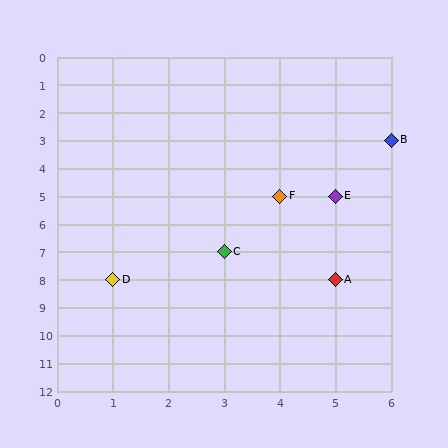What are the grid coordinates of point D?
Point D is at grid coordinates (1, 8).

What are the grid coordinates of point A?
Point A is at grid coordinates (5, 8).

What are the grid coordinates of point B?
Point B is at grid coordinates (6, 3).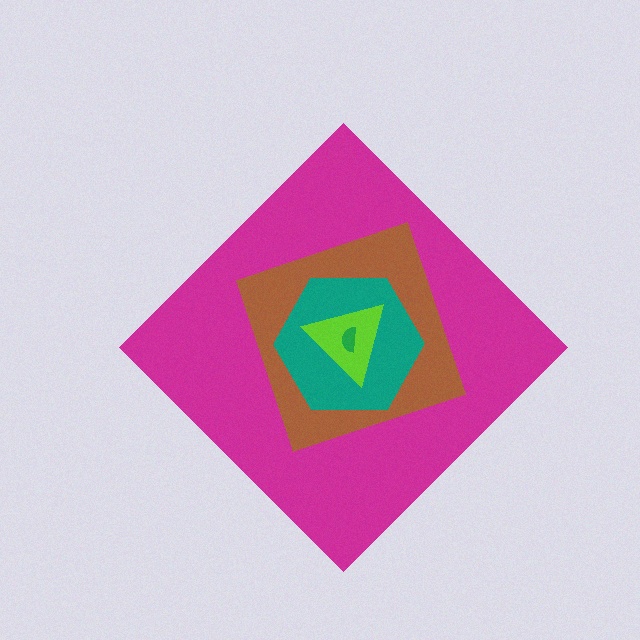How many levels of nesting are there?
5.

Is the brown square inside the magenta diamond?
Yes.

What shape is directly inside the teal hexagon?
The lime triangle.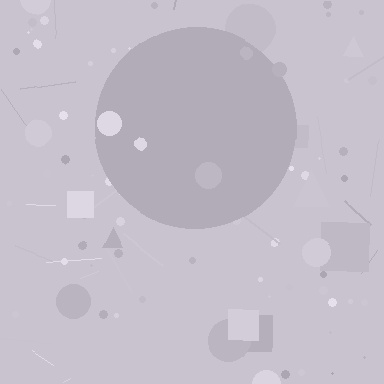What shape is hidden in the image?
A circle is hidden in the image.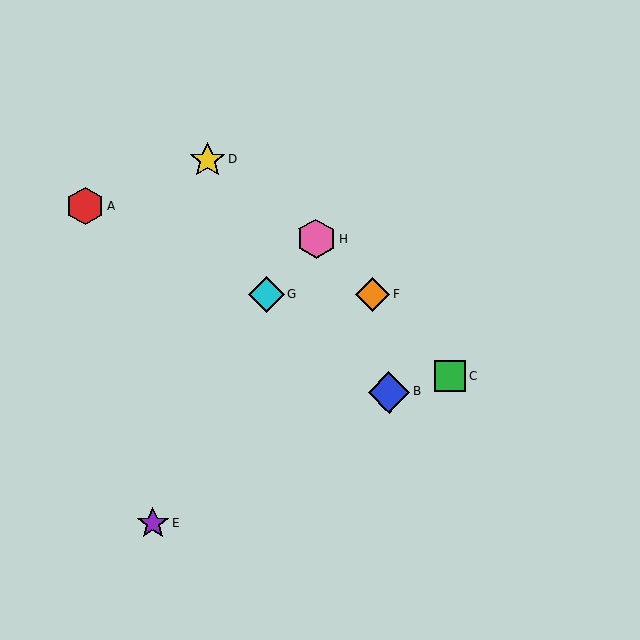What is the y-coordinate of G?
Object G is at y≈295.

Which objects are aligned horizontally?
Objects F, G are aligned horizontally.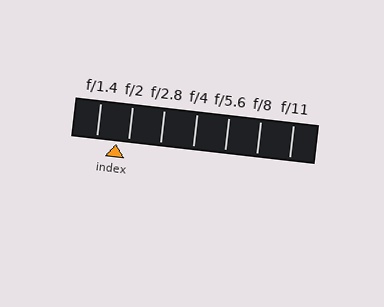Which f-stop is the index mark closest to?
The index mark is closest to f/2.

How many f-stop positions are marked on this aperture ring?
There are 7 f-stop positions marked.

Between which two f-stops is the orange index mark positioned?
The index mark is between f/1.4 and f/2.